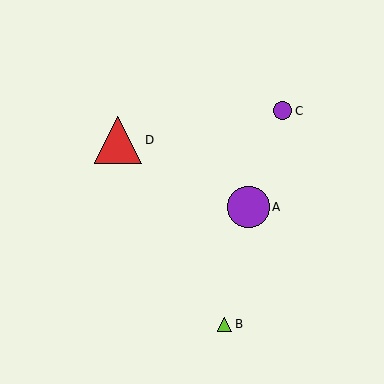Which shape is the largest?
The red triangle (labeled D) is the largest.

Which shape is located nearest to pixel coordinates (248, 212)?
The purple circle (labeled A) at (249, 207) is nearest to that location.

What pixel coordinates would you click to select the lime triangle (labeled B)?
Click at (225, 324) to select the lime triangle B.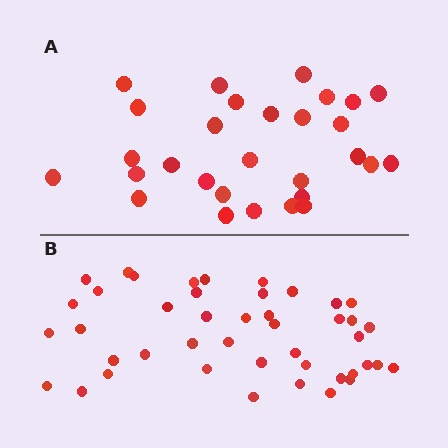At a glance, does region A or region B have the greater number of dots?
Region B (the bottom region) has more dots.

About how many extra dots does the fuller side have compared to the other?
Region B has approximately 15 more dots than region A.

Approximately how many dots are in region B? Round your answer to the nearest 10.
About 40 dots. (The exact count is 44, which rounds to 40.)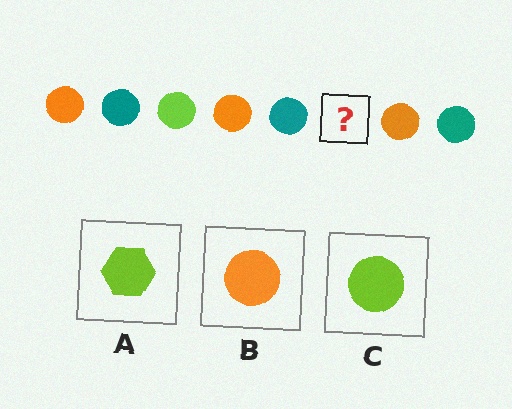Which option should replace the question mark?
Option C.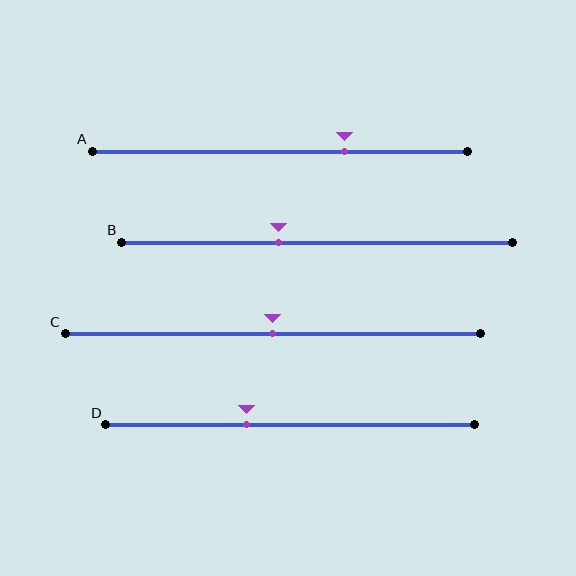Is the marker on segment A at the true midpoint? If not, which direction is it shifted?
No, the marker on segment A is shifted to the right by about 17% of the segment length.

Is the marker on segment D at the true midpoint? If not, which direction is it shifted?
No, the marker on segment D is shifted to the left by about 12% of the segment length.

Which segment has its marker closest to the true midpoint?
Segment C has its marker closest to the true midpoint.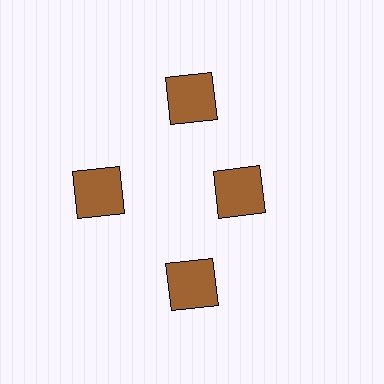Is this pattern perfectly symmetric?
No. The 4 brown squares are arranged in a ring, but one element near the 3 o'clock position is pulled inward toward the center, breaking the 4-fold rotational symmetry.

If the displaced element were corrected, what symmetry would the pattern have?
It would have 4-fold rotational symmetry — the pattern would map onto itself every 90 degrees.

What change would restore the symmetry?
The symmetry would be restored by moving it outward, back onto the ring so that all 4 squares sit at equal angles and equal distance from the center.